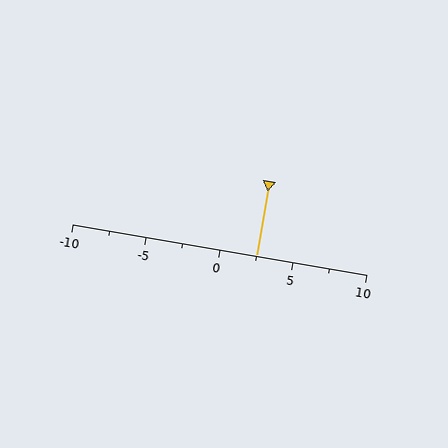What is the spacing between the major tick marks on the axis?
The major ticks are spaced 5 apart.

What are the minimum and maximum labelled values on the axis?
The axis runs from -10 to 10.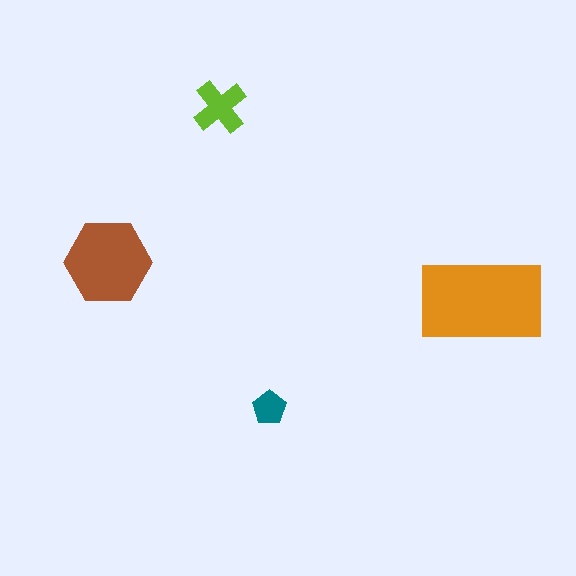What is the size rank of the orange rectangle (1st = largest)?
1st.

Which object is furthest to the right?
The orange rectangle is rightmost.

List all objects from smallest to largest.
The teal pentagon, the lime cross, the brown hexagon, the orange rectangle.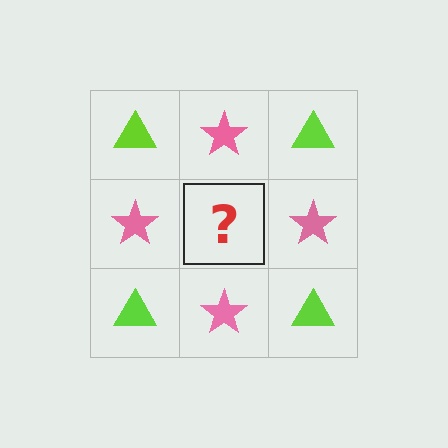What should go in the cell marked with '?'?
The missing cell should contain a lime triangle.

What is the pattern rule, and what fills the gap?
The rule is that it alternates lime triangle and pink star in a checkerboard pattern. The gap should be filled with a lime triangle.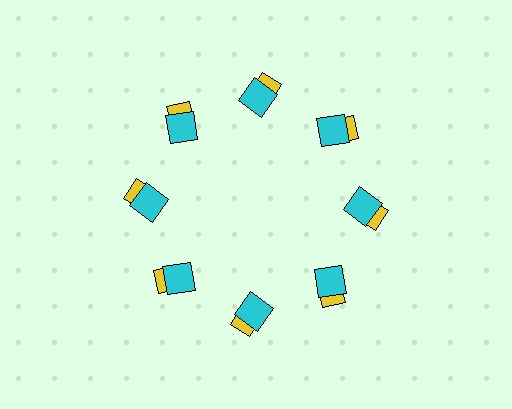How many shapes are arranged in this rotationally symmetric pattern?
There are 16 shapes, arranged in 8 groups of 2.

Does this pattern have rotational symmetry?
Yes, this pattern has 8-fold rotational symmetry. It looks the same after rotating 45 degrees around the center.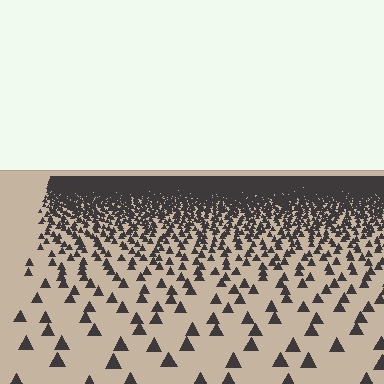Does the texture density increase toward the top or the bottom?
Density increases toward the top.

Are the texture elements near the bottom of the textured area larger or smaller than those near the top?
Larger. Near the bottom, elements are closer to the viewer and appear at a bigger on-screen size.